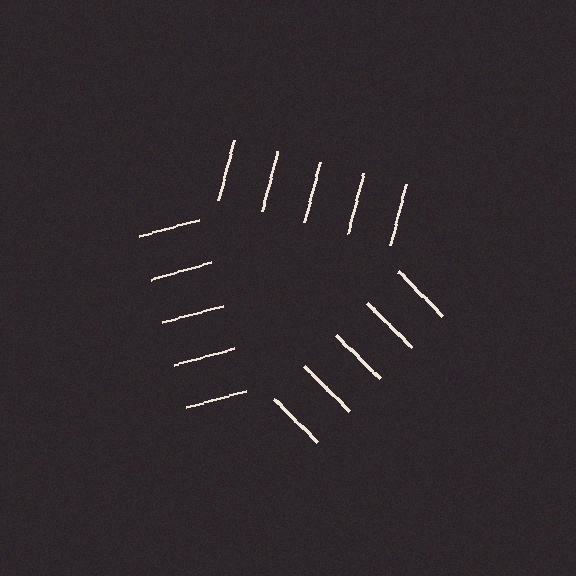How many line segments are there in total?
15 — 5 along each of the 3 edges.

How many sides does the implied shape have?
3 sides — the line-ends trace a triangle.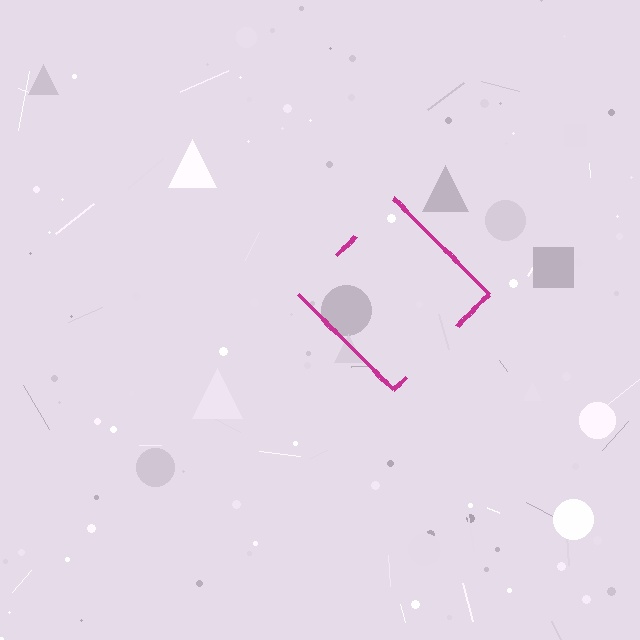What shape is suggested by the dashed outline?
The dashed outline suggests a diamond.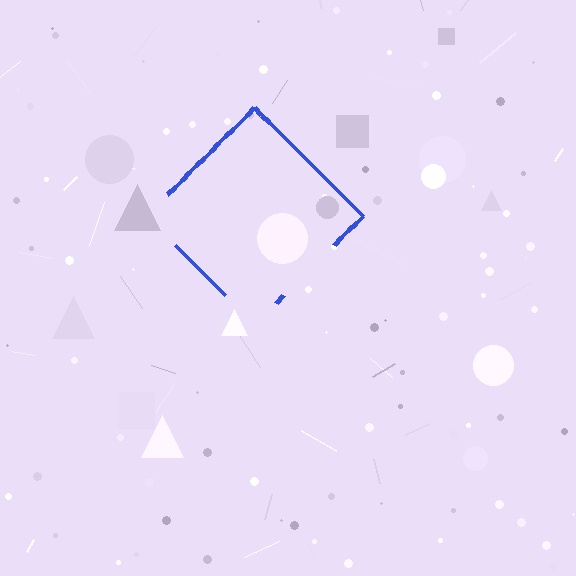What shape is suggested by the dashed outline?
The dashed outline suggests a diamond.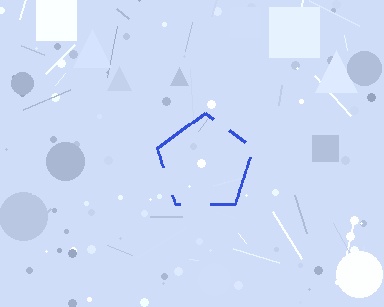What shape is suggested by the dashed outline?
The dashed outline suggests a pentagon.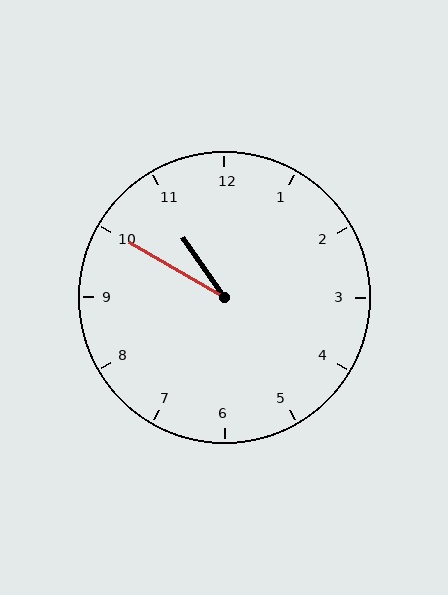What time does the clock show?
10:50.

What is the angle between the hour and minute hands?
Approximately 25 degrees.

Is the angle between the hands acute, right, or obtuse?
It is acute.